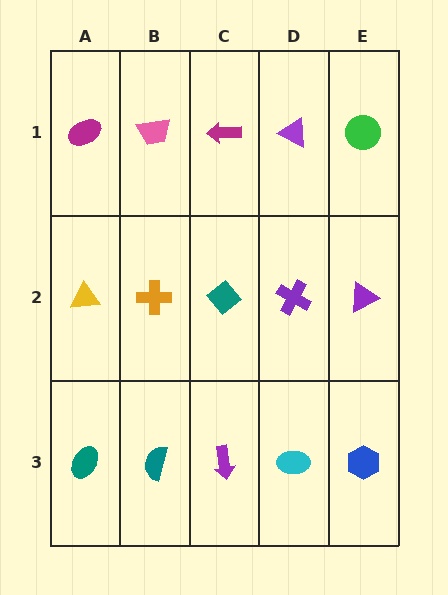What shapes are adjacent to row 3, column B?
An orange cross (row 2, column B), a teal ellipse (row 3, column A), a purple arrow (row 3, column C).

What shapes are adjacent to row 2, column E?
A green circle (row 1, column E), a blue hexagon (row 3, column E), a purple cross (row 2, column D).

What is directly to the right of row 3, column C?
A cyan ellipse.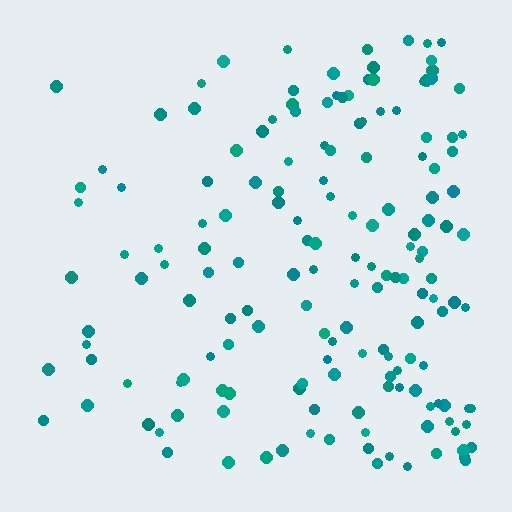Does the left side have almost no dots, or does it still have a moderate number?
Still a moderate number, just noticeably fewer than the right.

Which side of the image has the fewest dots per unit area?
The left.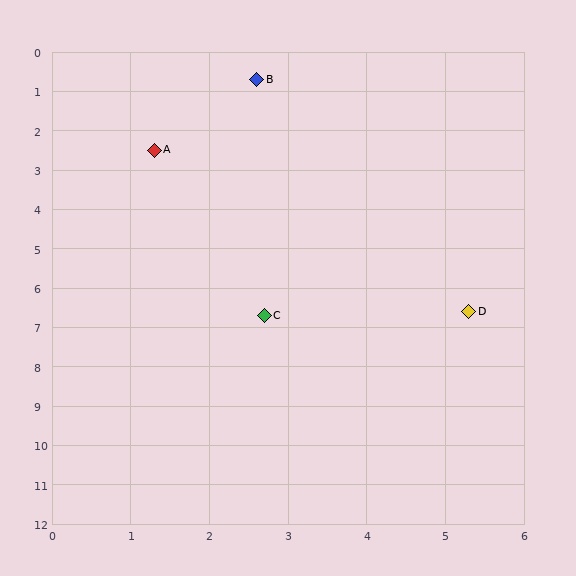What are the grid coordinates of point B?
Point B is at approximately (2.6, 0.7).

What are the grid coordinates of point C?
Point C is at approximately (2.7, 6.7).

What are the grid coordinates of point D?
Point D is at approximately (5.3, 6.6).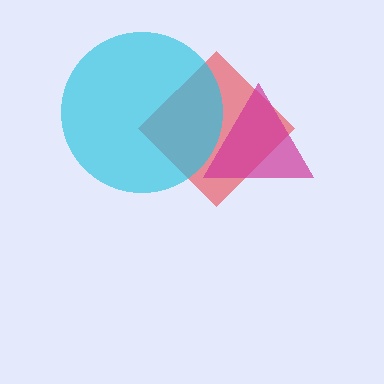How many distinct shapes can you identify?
There are 3 distinct shapes: a red diamond, a cyan circle, a magenta triangle.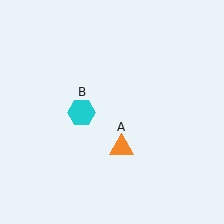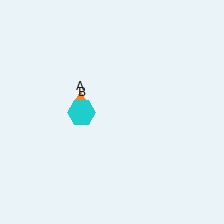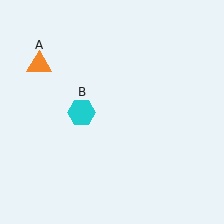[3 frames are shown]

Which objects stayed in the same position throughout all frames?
Cyan hexagon (object B) remained stationary.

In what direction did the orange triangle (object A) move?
The orange triangle (object A) moved up and to the left.